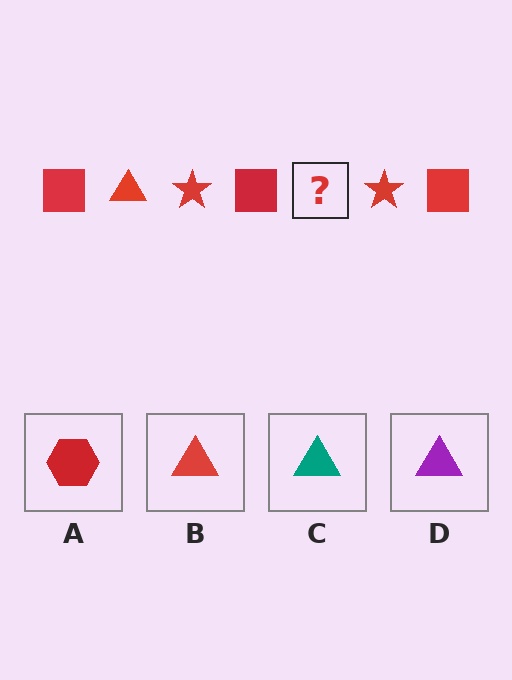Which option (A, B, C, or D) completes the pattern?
B.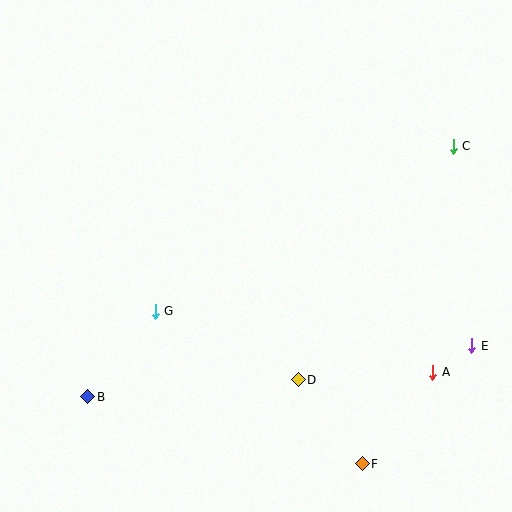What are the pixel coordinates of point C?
Point C is at (453, 146).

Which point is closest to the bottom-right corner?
Point F is closest to the bottom-right corner.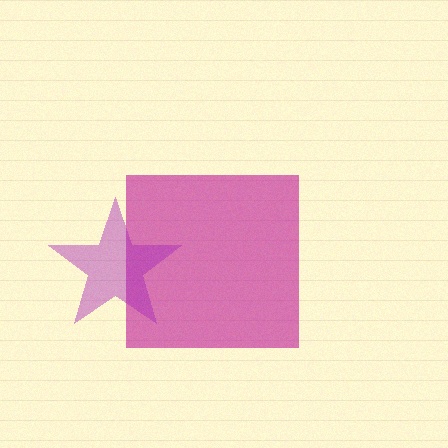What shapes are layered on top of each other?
The layered shapes are: a magenta square, a purple star.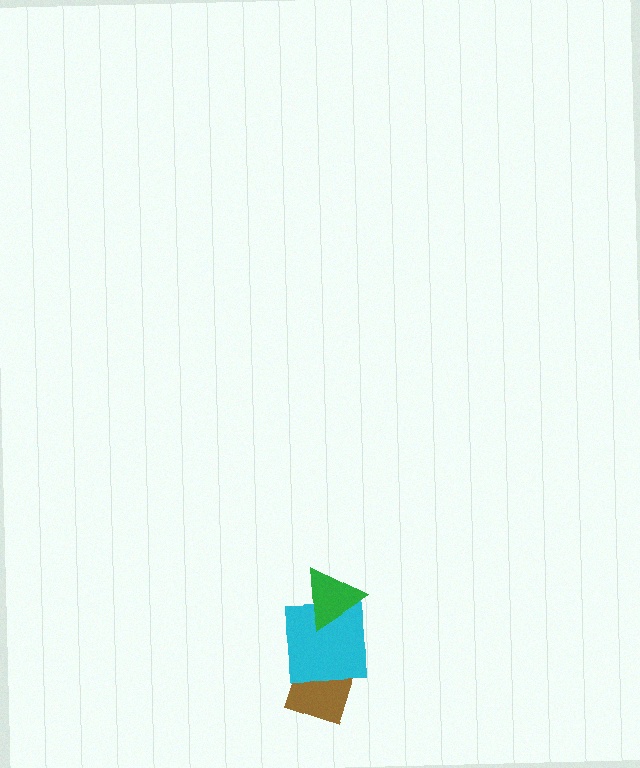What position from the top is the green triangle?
The green triangle is 1st from the top.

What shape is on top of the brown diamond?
The cyan square is on top of the brown diamond.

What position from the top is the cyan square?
The cyan square is 2nd from the top.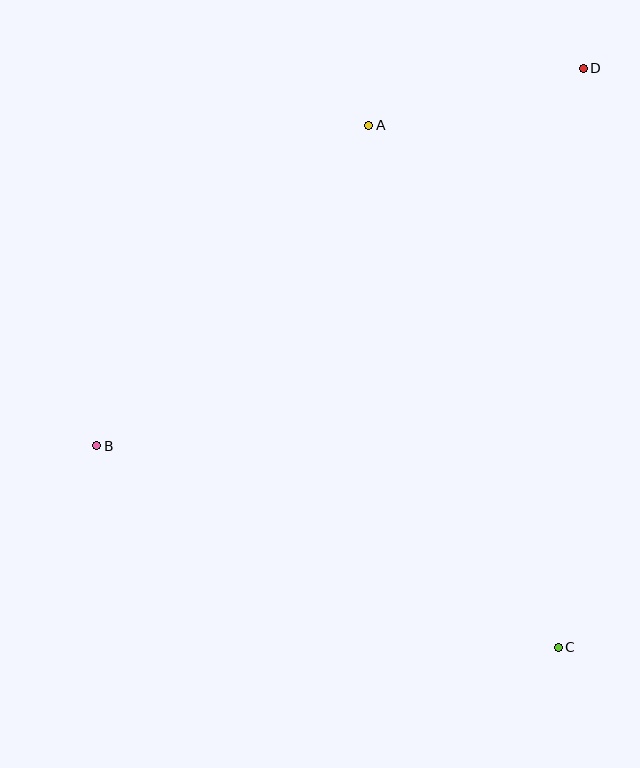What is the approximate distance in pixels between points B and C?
The distance between B and C is approximately 504 pixels.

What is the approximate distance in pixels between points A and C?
The distance between A and C is approximately 556 pixels.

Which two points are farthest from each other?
Points B and D are farthest from each other.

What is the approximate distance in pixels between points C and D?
The distance between C and D is approximately 580 pixels.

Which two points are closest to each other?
Points A and D are closest to each other.